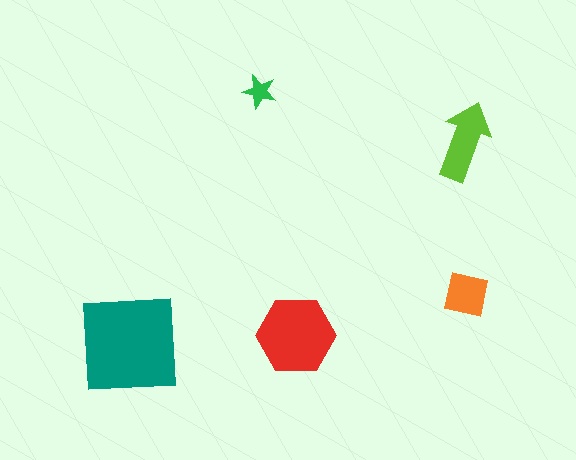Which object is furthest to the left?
The teal square is leftmost.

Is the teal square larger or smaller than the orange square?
Larger.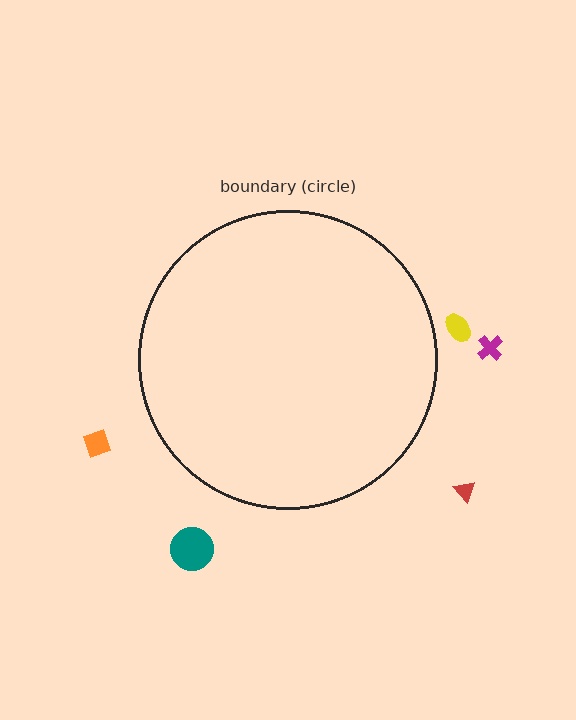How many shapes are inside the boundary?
0 inside, 5 outside.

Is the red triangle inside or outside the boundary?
Outside.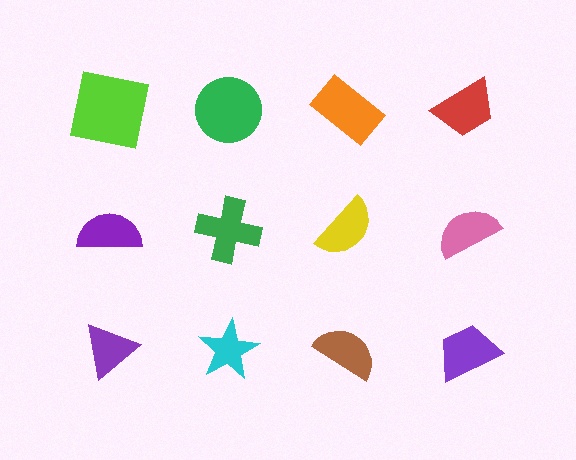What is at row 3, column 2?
A cyan star.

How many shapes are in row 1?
4 shapes.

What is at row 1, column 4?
A red trapezoid.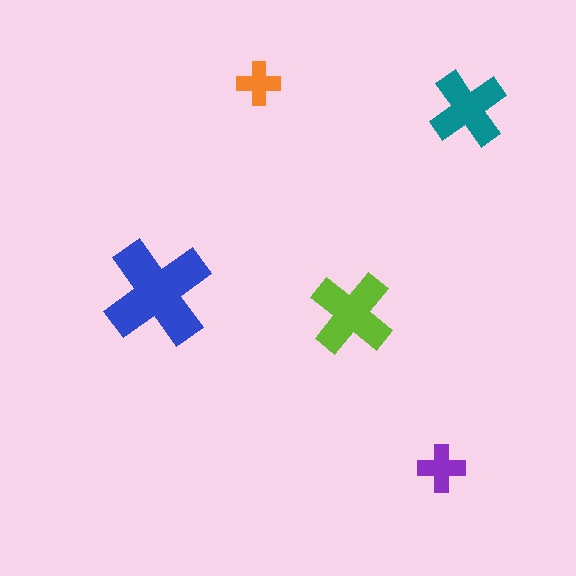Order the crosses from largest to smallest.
the blue one, the lime one, the teal one, the purple one, the orange one.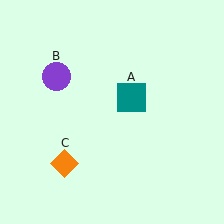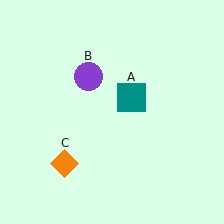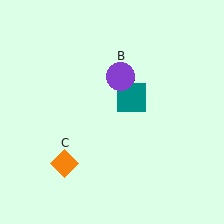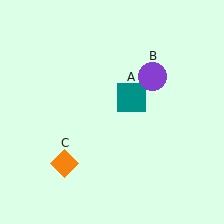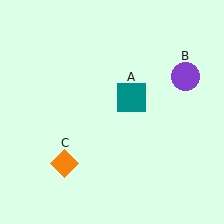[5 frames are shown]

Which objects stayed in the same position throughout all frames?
Teal square (object A) and orange diamond (object C) remained stationary.